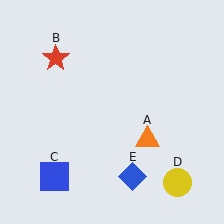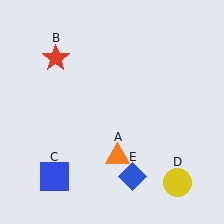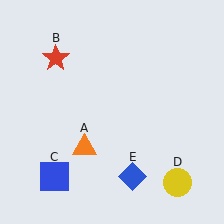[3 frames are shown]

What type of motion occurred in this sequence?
The orange triangle (object A) rotated clockwise around the center of the scene.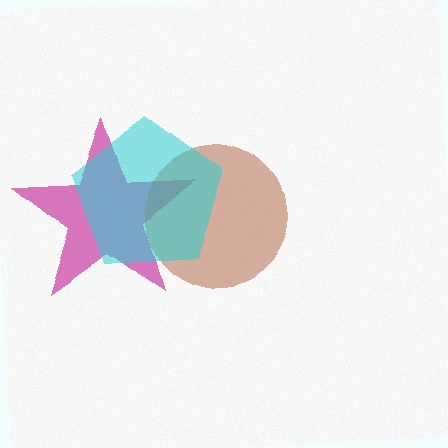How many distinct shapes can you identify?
There are 3 distinct shapes: a magenta star, a brown circle, a cyan pentagon.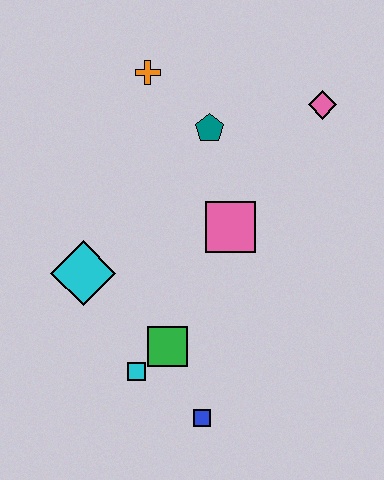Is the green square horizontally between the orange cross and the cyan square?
No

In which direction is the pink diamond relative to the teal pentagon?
The pink diamond is to the right of the teal pentagon.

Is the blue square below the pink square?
Yes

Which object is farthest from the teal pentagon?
The blue square is farthest from the teal pentagon.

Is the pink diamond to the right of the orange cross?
Yes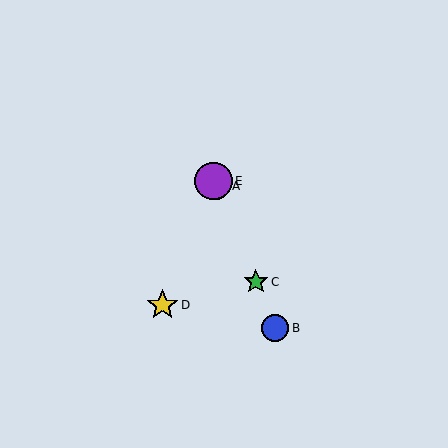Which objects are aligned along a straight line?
Objects A, B, C, E are aligned along a straight line.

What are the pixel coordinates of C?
Object C is at (256, 282).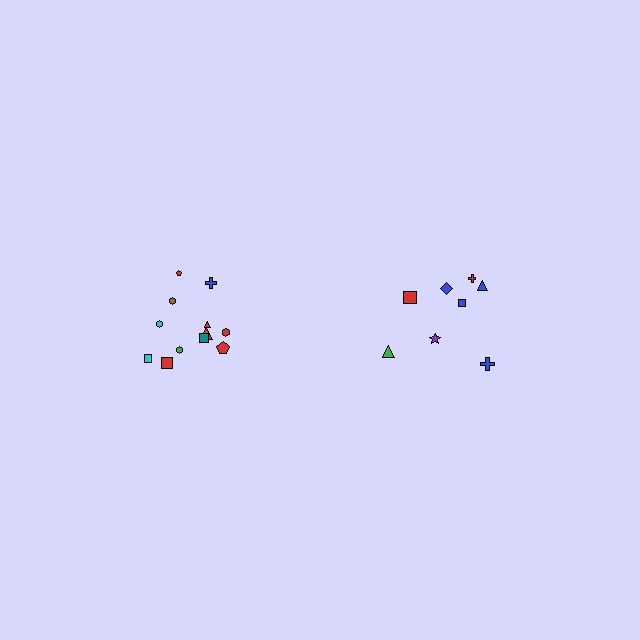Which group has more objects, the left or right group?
The left group.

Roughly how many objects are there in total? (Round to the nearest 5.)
Roughly 20 objects in total.